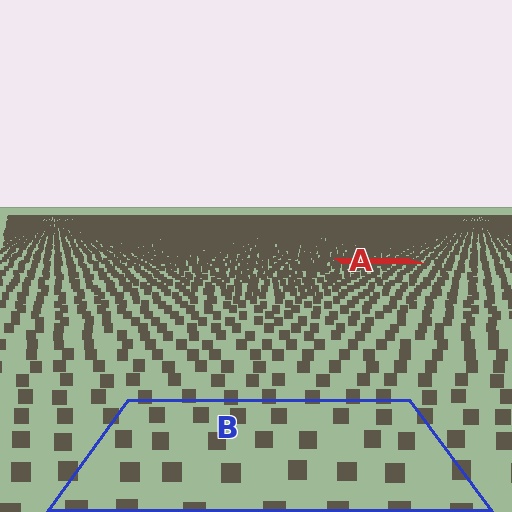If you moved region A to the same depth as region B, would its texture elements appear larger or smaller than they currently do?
They would appear larger. At a closer depth, the same texture elements are projected at a bigger on-screen size.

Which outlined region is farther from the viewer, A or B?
Region A is farther from the viewer — the texture elements inside it appear smaller and more densely packed.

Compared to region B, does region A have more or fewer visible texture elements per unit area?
Region A has more texture elements per unit area — they are packed more densely because it is farther away.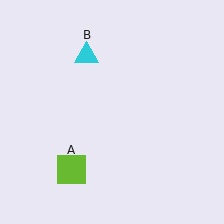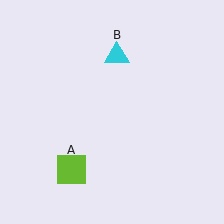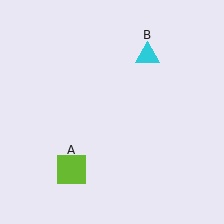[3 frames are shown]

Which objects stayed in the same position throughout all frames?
Lime square (object A) remained stationary.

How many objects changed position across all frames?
1 object changed position: cyan triangle (object B).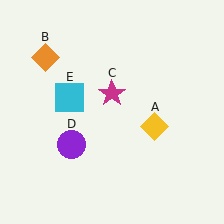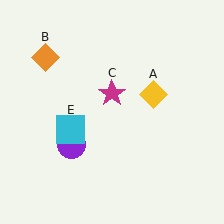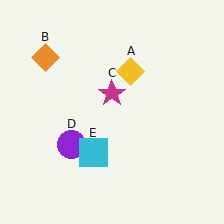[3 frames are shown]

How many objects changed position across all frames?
2 objects changed position: yellow diamond (object A), cyan square (object E).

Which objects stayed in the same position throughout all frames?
Orange diamond (object B) and magenta star (object C) and purple circle (object D) remained stationary.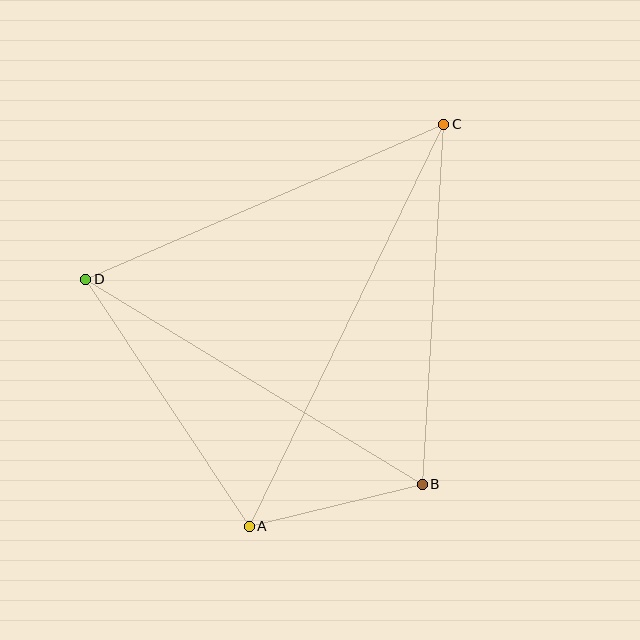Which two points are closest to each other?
Points A and B are closest to each other.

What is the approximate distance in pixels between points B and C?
The distance between B and C is approximately 361 pixels.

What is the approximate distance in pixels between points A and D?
The distance between A and D is approximately 297 pixels.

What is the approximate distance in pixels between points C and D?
The distance between C and D is approximately 390 pixels.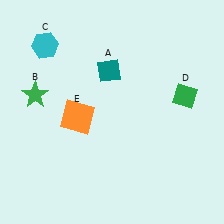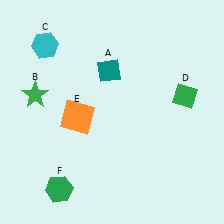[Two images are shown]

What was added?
A green hexagon (F) was added in Image 2.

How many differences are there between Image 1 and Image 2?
There is 1 difference between the two images.